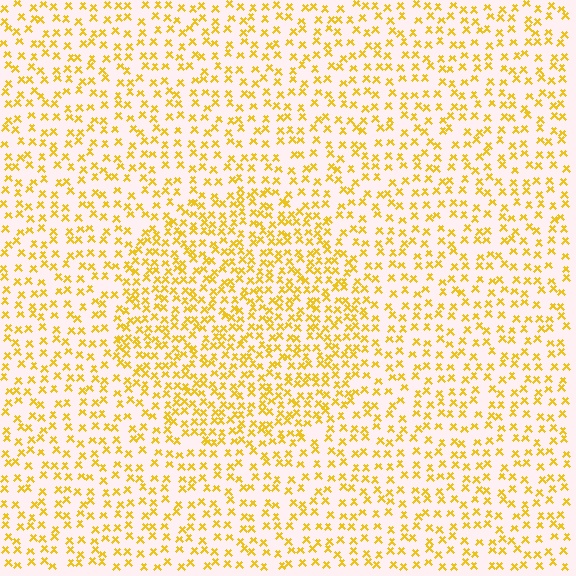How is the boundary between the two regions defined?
The boundary is defined by a change in element density (approximately 1.7x ratio). All elements are the same color, size, and shape.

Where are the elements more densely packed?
The elements are more densely packed inside the circle boundary.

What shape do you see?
I see a circle.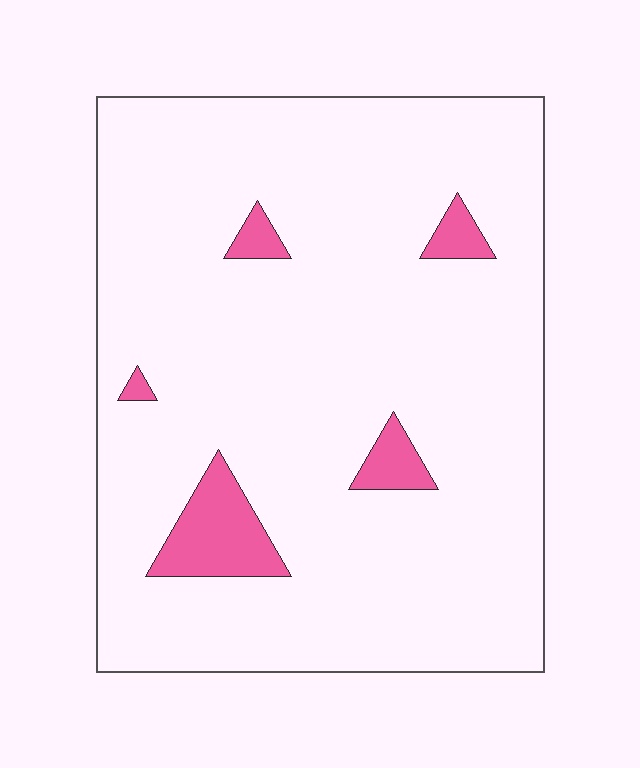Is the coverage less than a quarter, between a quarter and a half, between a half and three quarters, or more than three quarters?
Less than a quarter.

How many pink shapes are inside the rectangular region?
5.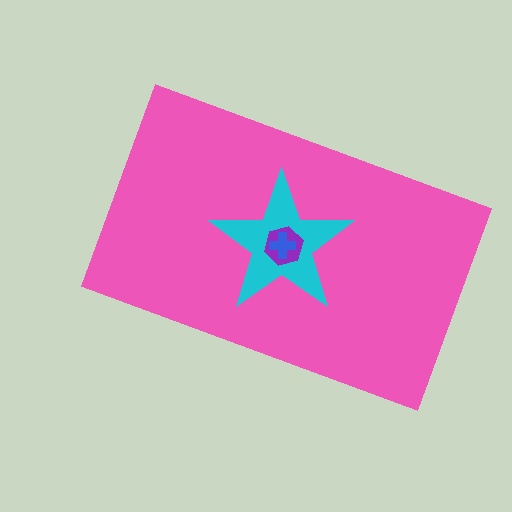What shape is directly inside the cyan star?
The purple hexagon.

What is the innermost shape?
The blue cross.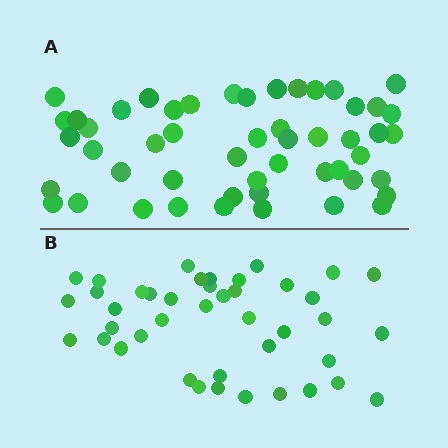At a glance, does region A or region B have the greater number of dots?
Region A (the top region) has more dots.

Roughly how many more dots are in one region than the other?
Region A has roughly 8 or so more dots than region B.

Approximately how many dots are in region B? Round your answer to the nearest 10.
About 40 dots. (The exact count is 42, which rounds to 40.)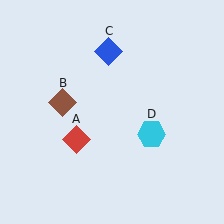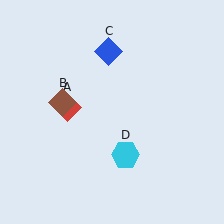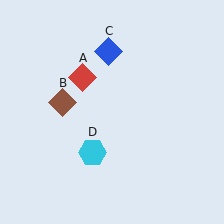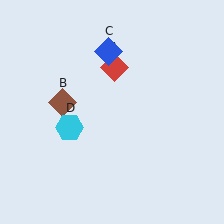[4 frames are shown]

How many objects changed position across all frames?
2 objects changed position: red diamond (object A), cyan hexagon (object D).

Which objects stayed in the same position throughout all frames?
Brown diamond (object B) and blue diamond (object C) remained stationary.